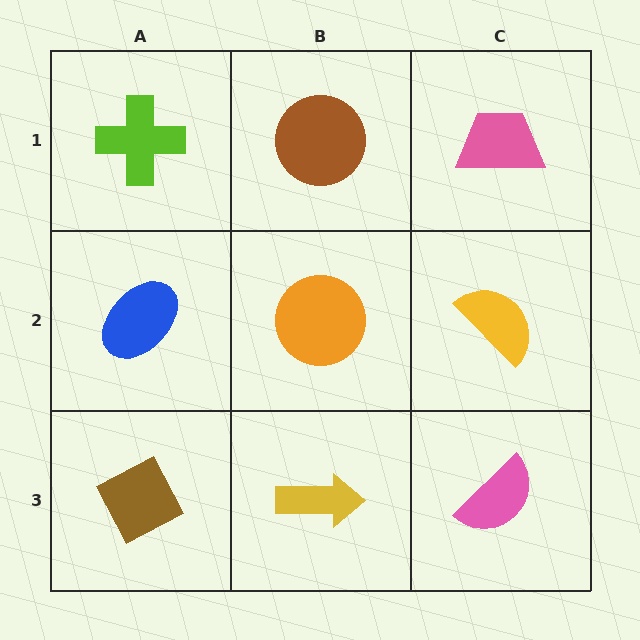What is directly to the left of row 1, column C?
A brown circle.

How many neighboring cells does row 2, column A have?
3.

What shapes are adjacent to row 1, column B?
An orange circle (row 2, column B), a lime cross (row 1, column A), a pink trapezoid (row 1, column C).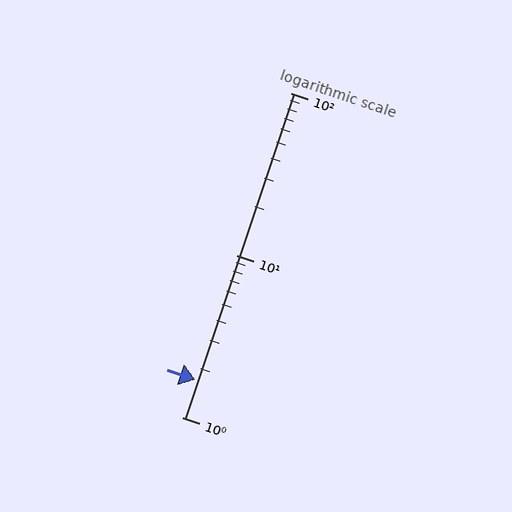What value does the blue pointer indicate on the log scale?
The pointer indicates approximately 1.7.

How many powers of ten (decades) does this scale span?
The scale spans 2 decades, from 1 to 100.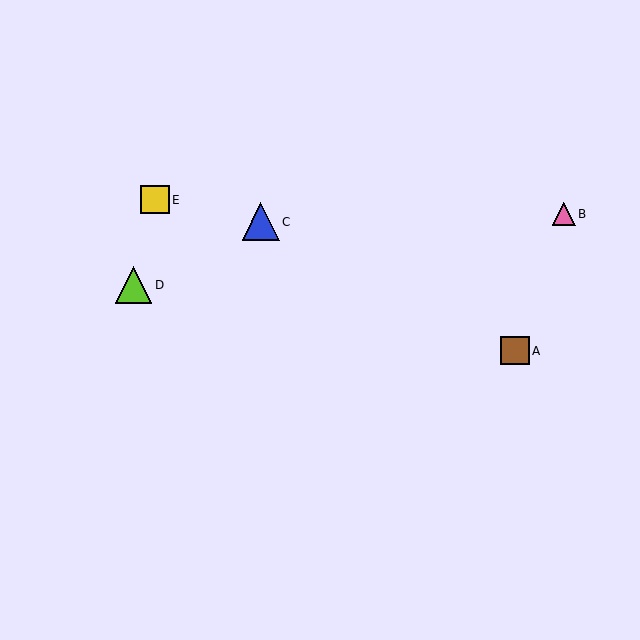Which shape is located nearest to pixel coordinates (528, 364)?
The brown square (labeled A) at (515, 351) is nearest to that location.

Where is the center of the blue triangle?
The center of the blue triangle is at (261, 222).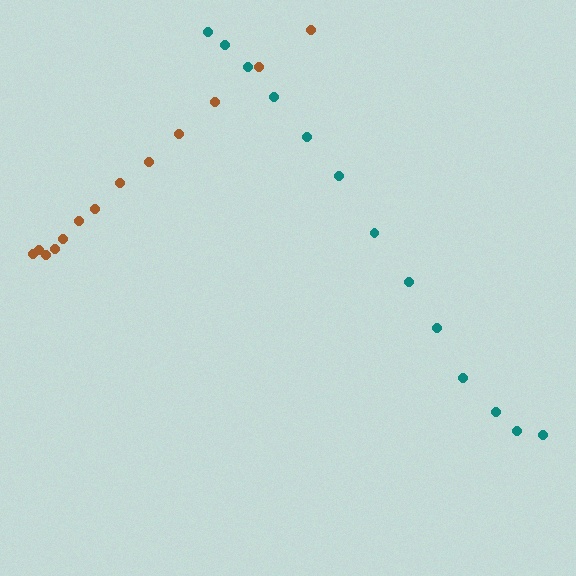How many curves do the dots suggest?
There are 2 distinct paths.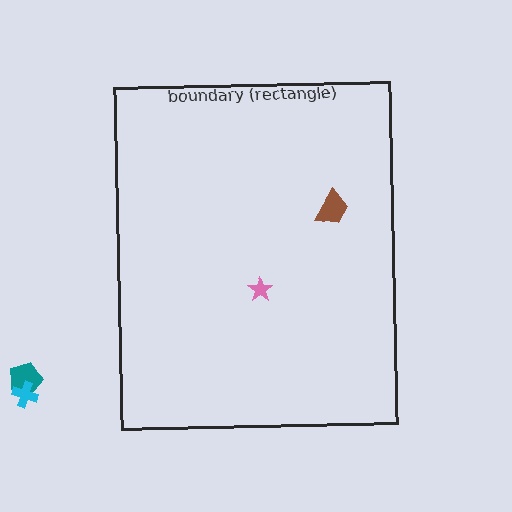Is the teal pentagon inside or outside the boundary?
Outside.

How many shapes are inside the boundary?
2 inside, 2 outside.